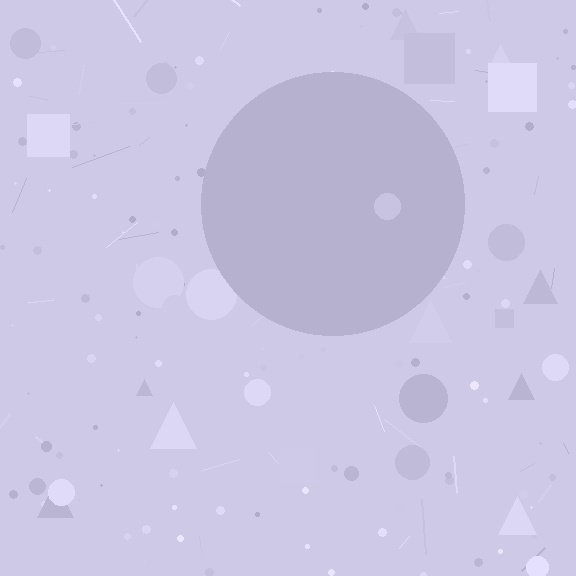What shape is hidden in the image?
A circle is hidden in the image.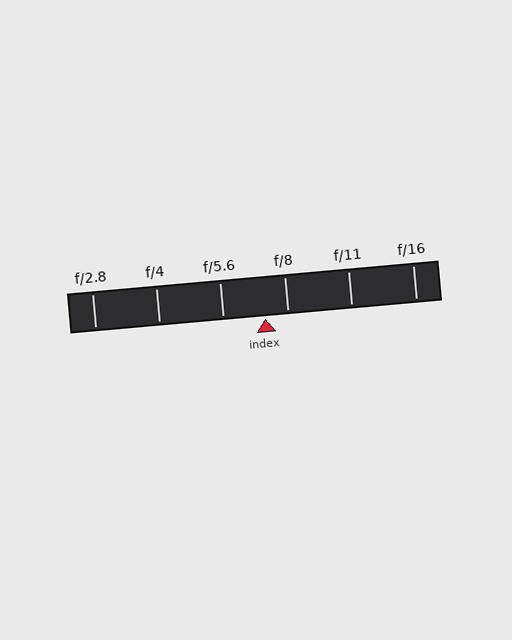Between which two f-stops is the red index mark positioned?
The index mark is between f/5.6 and f/8.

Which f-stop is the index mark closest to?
The index mark is closest to f/8.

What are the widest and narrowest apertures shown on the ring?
The widest aperture shown is f/2.8 and the narrowest is f/16.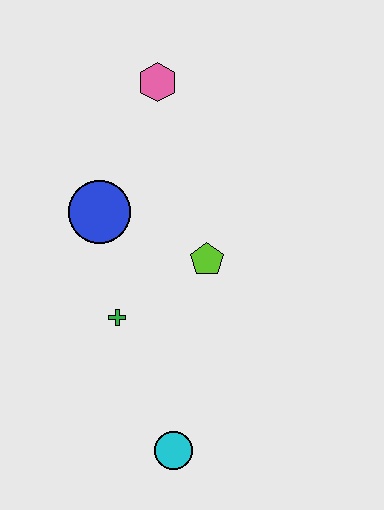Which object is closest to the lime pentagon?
The green cross is closest to the lime pentagon.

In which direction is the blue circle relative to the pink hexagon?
The blue circle is below the pink hexagon.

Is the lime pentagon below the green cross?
No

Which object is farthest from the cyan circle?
The pink hexagon is farthest from the cyan circle.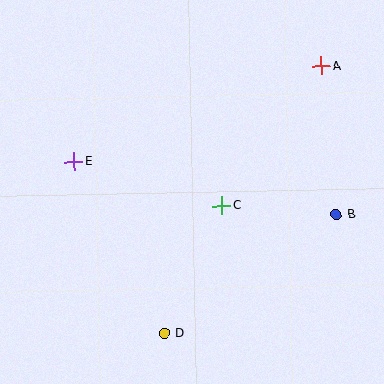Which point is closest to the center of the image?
Point C at (222, 205) is closest to the center.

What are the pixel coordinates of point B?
Point B is at (336, 214).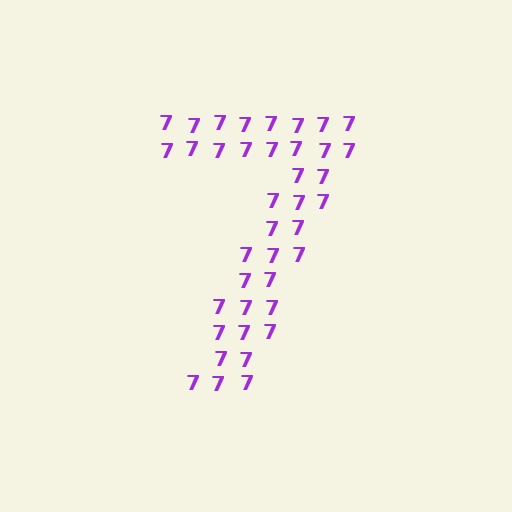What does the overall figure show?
The overall figure shows the digit 7.